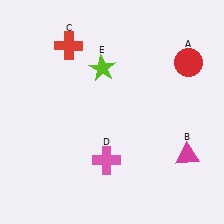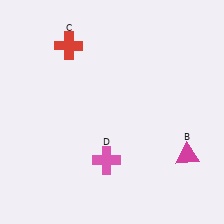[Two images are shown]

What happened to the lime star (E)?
The lime star (E) was removed in Image 2. It was in the top-left area of Image 1.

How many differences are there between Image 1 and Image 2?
There are 2 differences between the two images.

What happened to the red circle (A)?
The red circle (A) was removed in Image 2. It was in the top-right area of Image 1.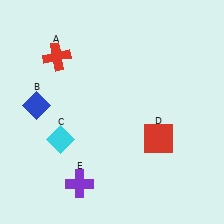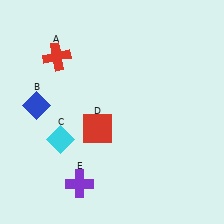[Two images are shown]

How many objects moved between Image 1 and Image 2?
1 object moved between the two images.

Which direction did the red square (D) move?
The red square (D) moved left.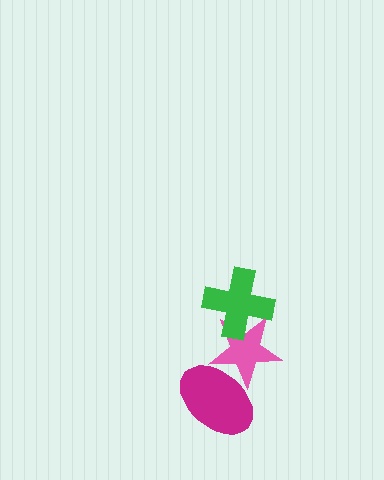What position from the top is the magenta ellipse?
The magenta ellipse is 3rd from the top.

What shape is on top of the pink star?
The green cross is on top of the pink star.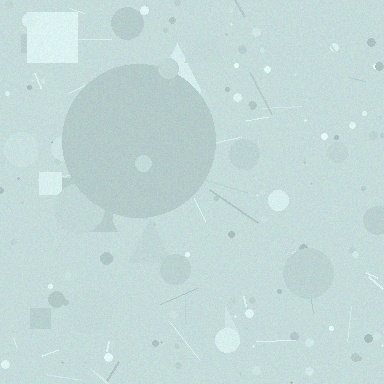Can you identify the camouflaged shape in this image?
The camouflaged shape is a circle.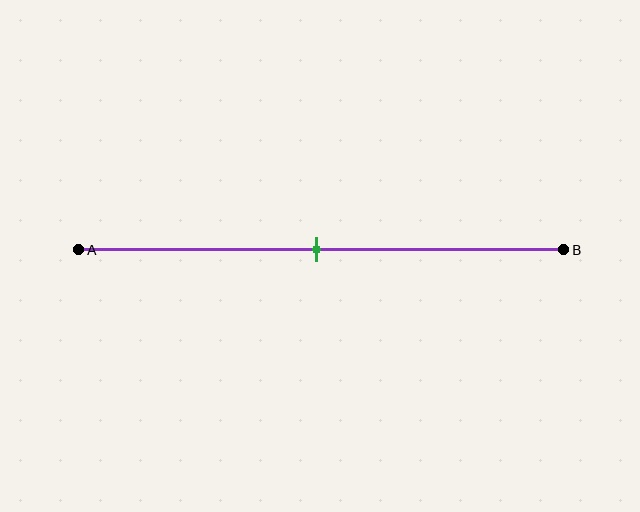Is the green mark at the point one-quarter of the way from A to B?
No, the mark is at about 50% from A, not at the 25% one-quarter point.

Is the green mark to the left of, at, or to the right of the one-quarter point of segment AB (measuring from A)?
The green mark is to the right of the one-quarter point of segment AB.